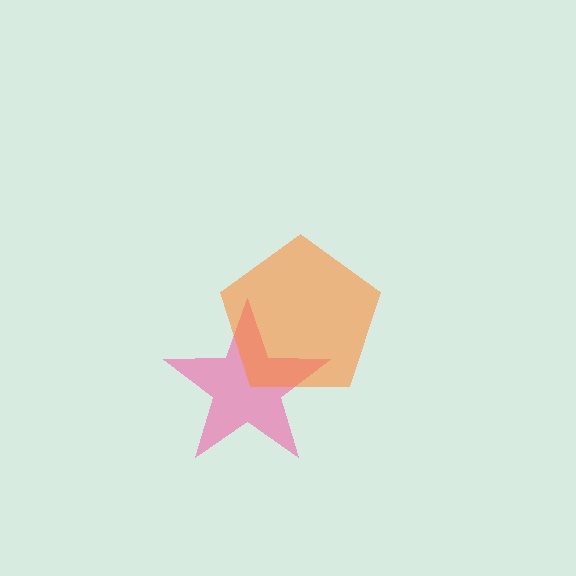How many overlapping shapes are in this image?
There are 2 overlapping shapes in the image.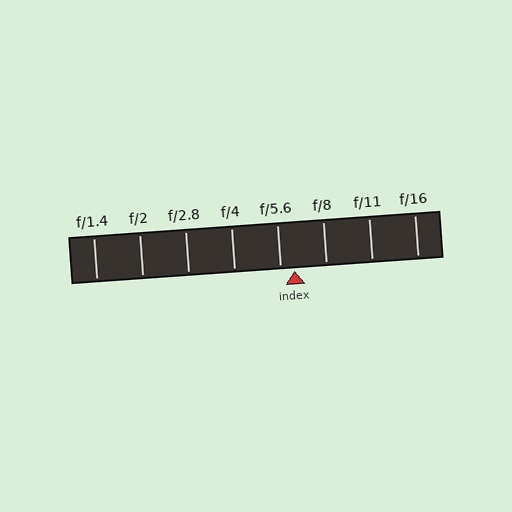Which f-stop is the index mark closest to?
The index mark is closest to f/5.6.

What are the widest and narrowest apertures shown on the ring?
The widest aperture shown is f/1.4 and the narrowest is f/16.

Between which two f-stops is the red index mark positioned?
The index mark is between f/5.6 and f/8.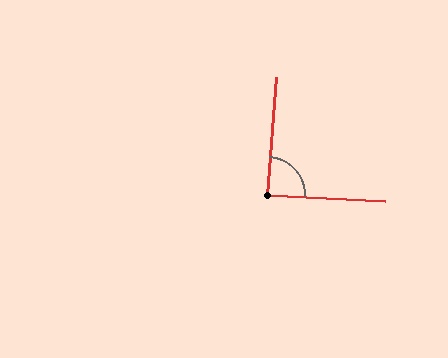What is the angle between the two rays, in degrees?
Approximately 89 degrees.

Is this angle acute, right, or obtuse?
It is approximately a right angle.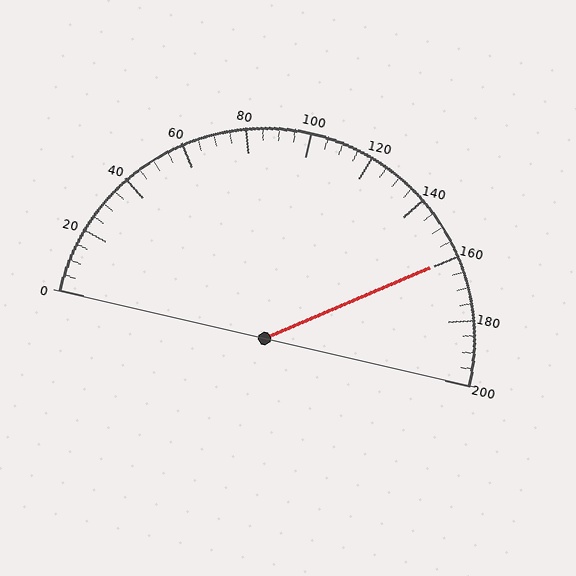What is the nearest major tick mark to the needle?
The nearest major tick mark is 160.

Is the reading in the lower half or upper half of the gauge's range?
The reading is in the upper half of the range (0 to 200).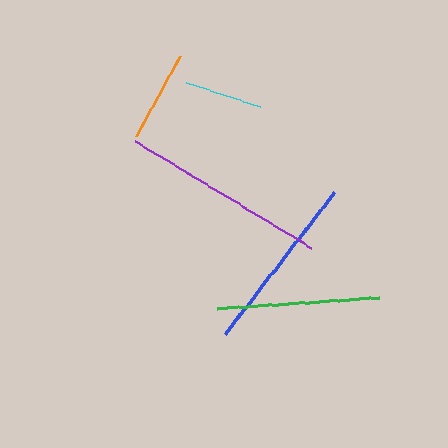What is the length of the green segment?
The green segment is approximately 163 pixels long.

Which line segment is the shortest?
The cyan line is the shortest at approximately 78 pixels.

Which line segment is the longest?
The purple line is the longest at approximately 205 pixels.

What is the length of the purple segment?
The purple segment is approximately 205 pixels long.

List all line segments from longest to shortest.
From longest to shortest: purple, blue, green, orange, cyan.